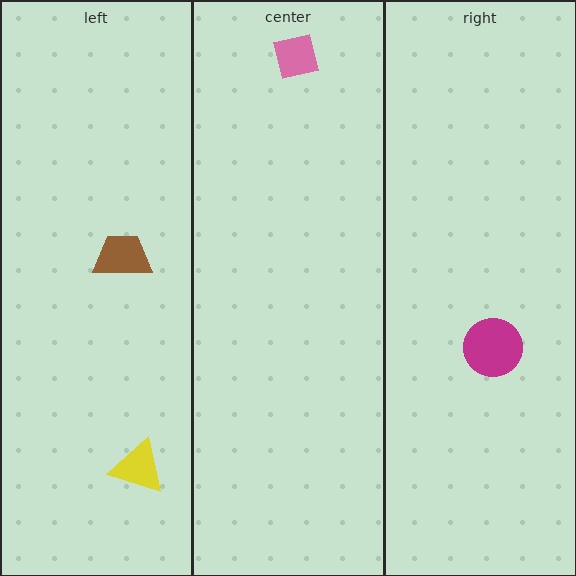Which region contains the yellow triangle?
The left region.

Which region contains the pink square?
The center region.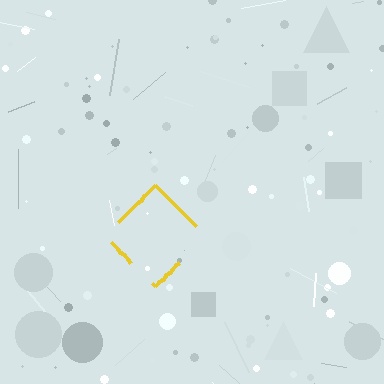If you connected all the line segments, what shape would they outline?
They would outline a diamond.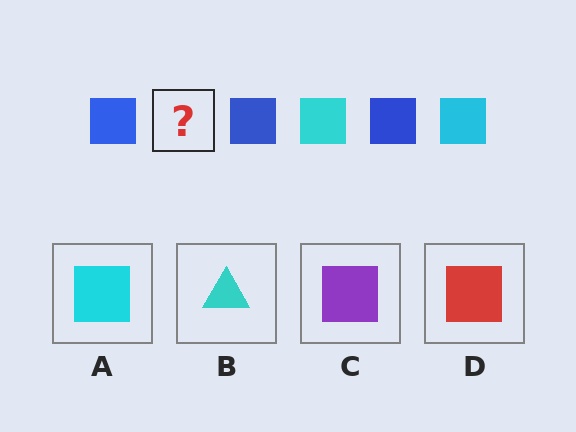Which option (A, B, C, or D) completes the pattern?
A.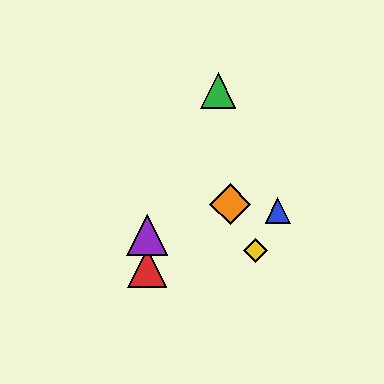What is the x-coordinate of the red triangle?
The red triangle is at x≈147.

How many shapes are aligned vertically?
2 shapes (the red triangle, the purple triangle) are aligned vertically.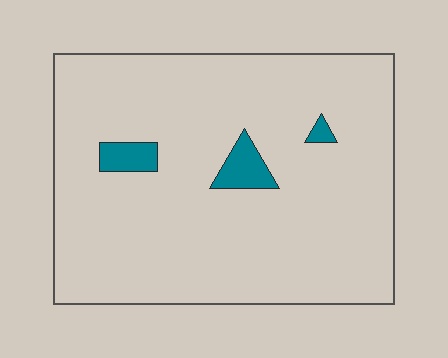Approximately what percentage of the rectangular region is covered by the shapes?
Approximately 5%.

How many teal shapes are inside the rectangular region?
3.